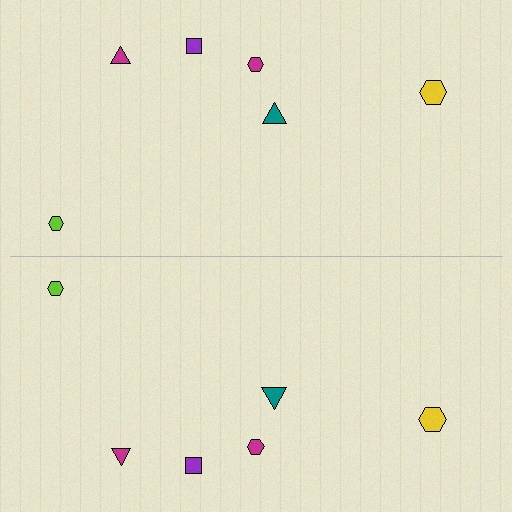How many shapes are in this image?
There are 12 shapes in this image.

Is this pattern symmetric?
Yes, this pattern has bilateral (reflection) symmetry.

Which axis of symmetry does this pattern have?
The pattern has a horizontal axis of symmetry running through the center of the image.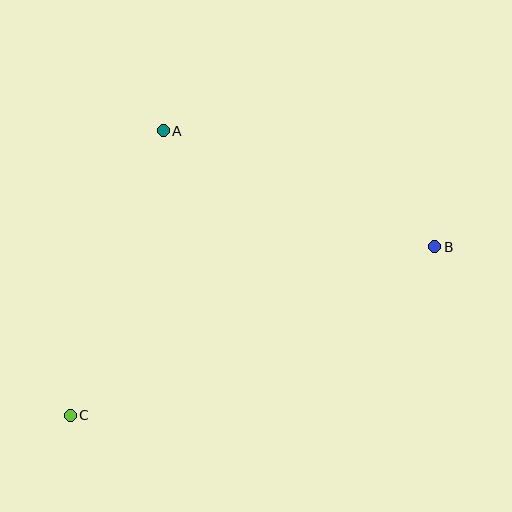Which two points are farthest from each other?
Points B and C are farthest from each other.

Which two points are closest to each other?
Points A and B are closest to each other.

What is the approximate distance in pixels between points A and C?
The distance between A and C is approximately 299 pixels.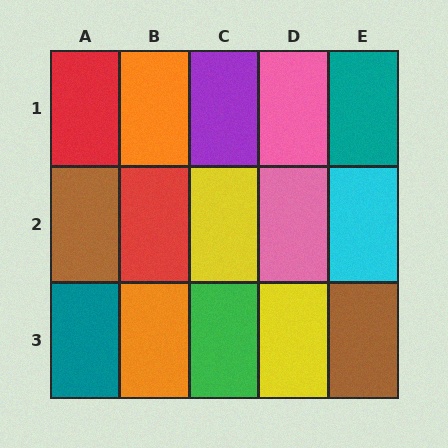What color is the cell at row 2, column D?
Pink.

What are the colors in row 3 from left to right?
Teal, orange, green, yellow, brown.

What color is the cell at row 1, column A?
Red.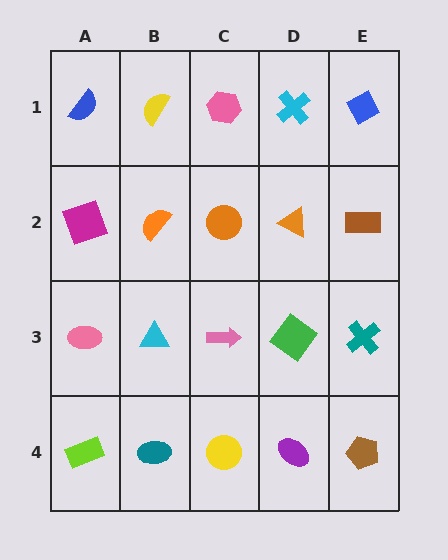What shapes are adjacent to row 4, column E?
A teal cross (row 3, column E), a purple ellipse (row 4, column D).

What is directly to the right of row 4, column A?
A teal ellipse.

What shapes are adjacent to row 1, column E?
A brown rectangle (row 2, column E), a cyan cross (row 1, column D).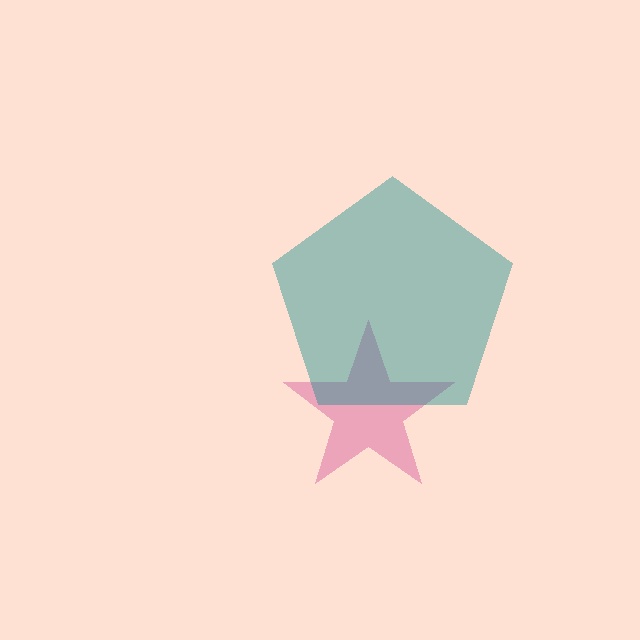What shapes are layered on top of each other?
The layered shapes are: a pink star, a teal pentagon.